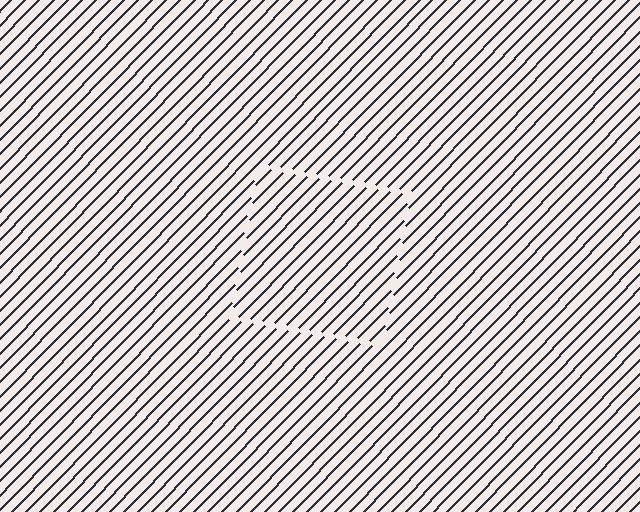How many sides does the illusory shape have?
4 sides — the line-ends trace a square.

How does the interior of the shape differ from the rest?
The interior of the shape contains the same grating, shifted by half a period — the contour is defined by the phase discontinuity where line-ends from the inner and outer gratings abut.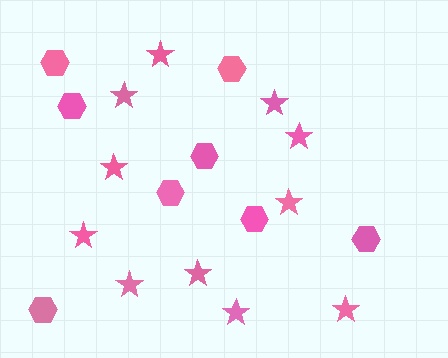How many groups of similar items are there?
There are 2 groups: one group of stars (11) and one group of hexagons (8).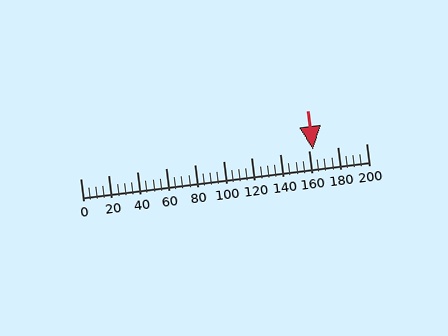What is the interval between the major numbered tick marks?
The major tick marks are spaced 20 units apart.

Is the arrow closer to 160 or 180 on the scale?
The arrow is closer to 160.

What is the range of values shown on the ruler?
The ruler shows values from 0 to 200.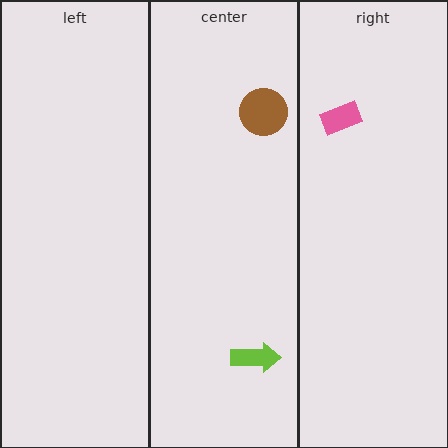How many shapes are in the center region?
2.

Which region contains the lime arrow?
The center region.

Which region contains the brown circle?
The center region.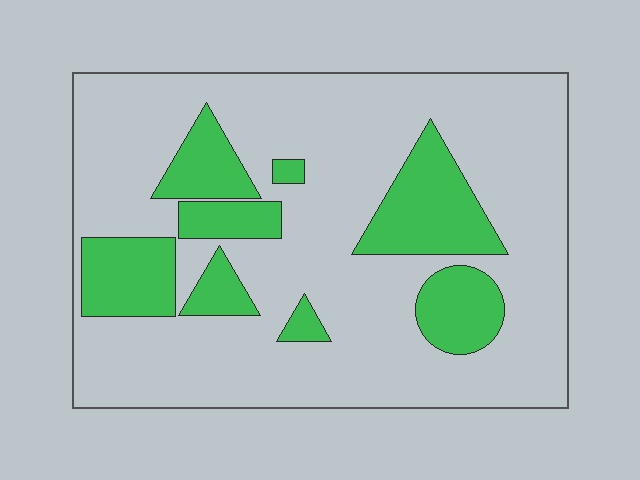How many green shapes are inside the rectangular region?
8.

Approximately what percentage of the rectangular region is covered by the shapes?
Approximately 25%.